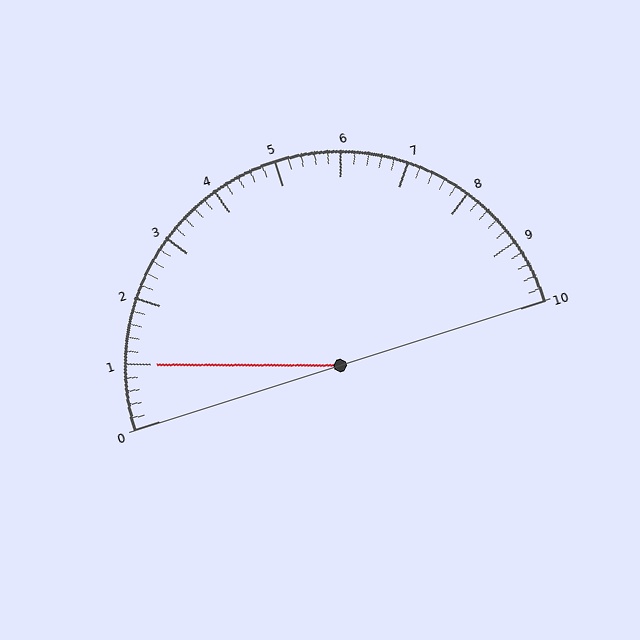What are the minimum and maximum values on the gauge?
The gauge ranges from 0 to 10.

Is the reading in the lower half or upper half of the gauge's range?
The reading is in the lower half of the range (0 to 10).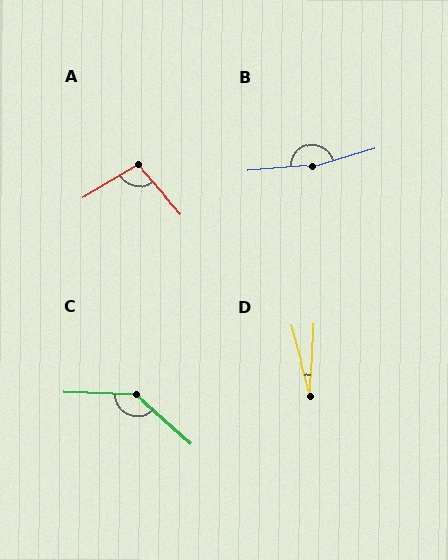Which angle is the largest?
B, at approximately 168 degrees.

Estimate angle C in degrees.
Approximately 140 degrees.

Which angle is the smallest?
D, at approximately 18 degrees.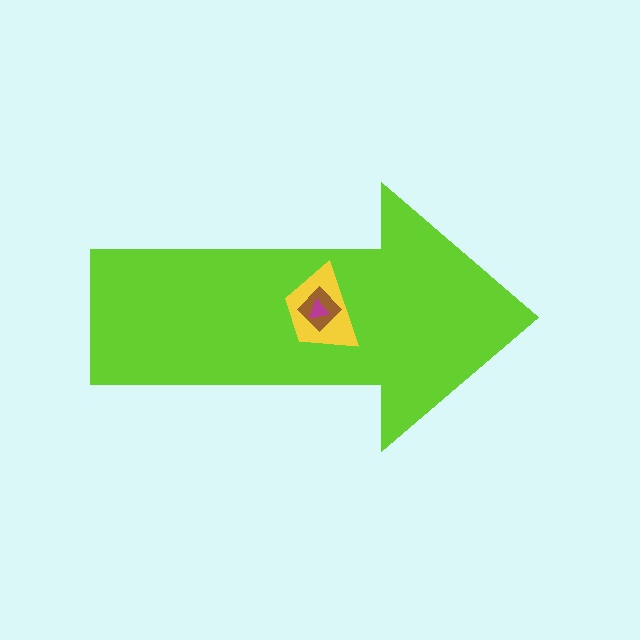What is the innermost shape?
The magenta triangle.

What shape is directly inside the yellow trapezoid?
The brown diamond.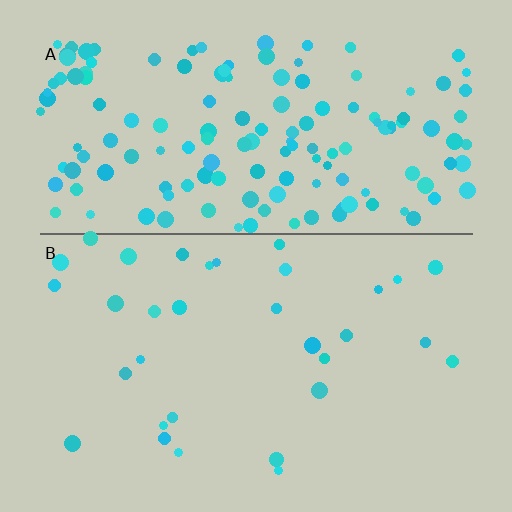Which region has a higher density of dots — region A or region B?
A (the top).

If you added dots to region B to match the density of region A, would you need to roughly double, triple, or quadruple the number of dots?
Approximately quadruple.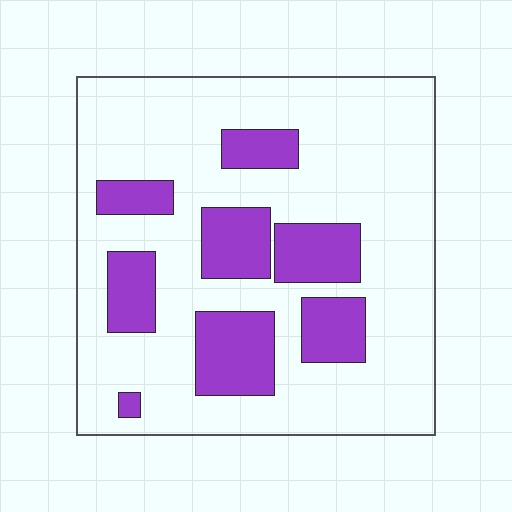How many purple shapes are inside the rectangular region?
8.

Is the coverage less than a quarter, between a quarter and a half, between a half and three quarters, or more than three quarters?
Less than a quarter.